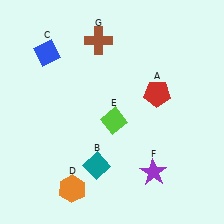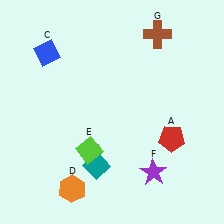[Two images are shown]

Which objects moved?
The objects that moved are: the red pentagon (A), the lime diamond (E), the brown cross (G).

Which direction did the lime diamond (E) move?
The lime diamond (E) moved down.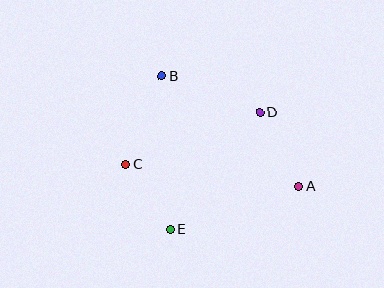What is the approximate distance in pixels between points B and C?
The distance between B and C is approximately 95 pixels.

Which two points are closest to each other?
Points C and E are closest to each other.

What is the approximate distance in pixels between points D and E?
The distance between D and E is approximately 148 pixels.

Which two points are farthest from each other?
Points A and B are farthest from each other.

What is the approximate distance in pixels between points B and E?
The distance between B and E is approximately 154 pixels.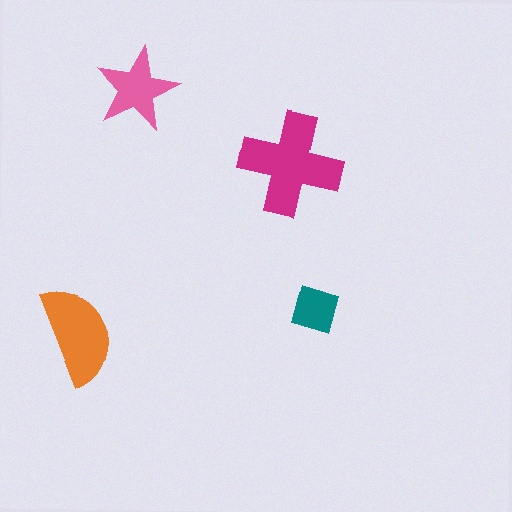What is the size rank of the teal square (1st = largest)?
4th.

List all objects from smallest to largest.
The teal square, the pink star, the orange semicircle, the magenta cross.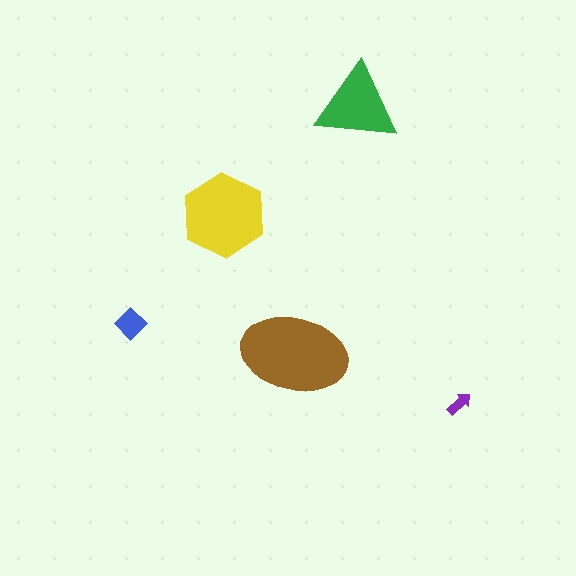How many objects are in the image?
There are 5 objects in the image.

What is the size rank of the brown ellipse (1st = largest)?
1st.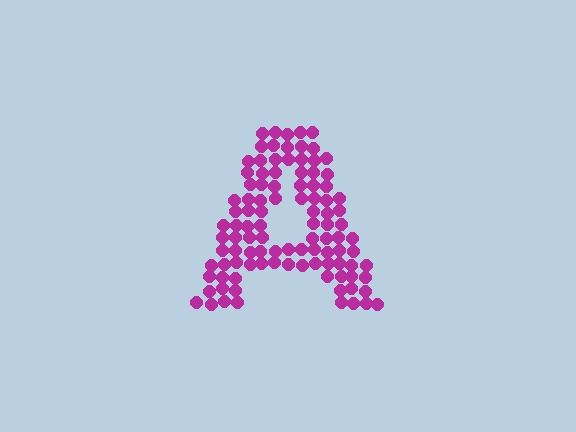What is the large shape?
The large shape is the letter A.